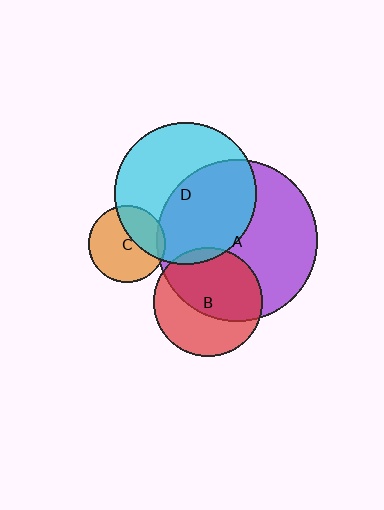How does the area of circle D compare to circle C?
Approximately 3.4 times.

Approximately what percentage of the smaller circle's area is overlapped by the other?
Approximately 5%.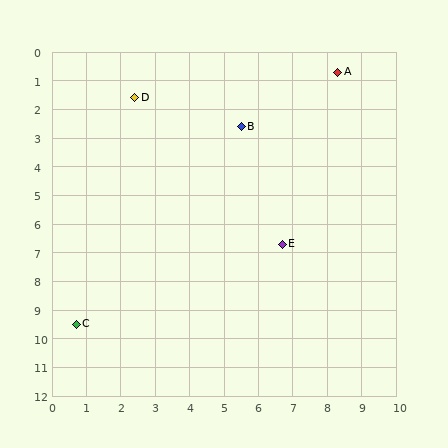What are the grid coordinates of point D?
Point D is at approximately (2.4, 1.6).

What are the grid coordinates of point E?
Point E is at approximately (6.7, 6.7).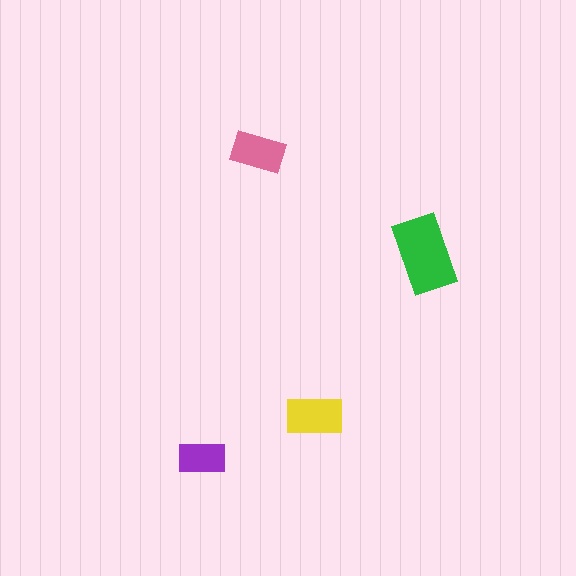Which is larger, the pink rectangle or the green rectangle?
The green one.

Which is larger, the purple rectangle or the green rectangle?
The green one.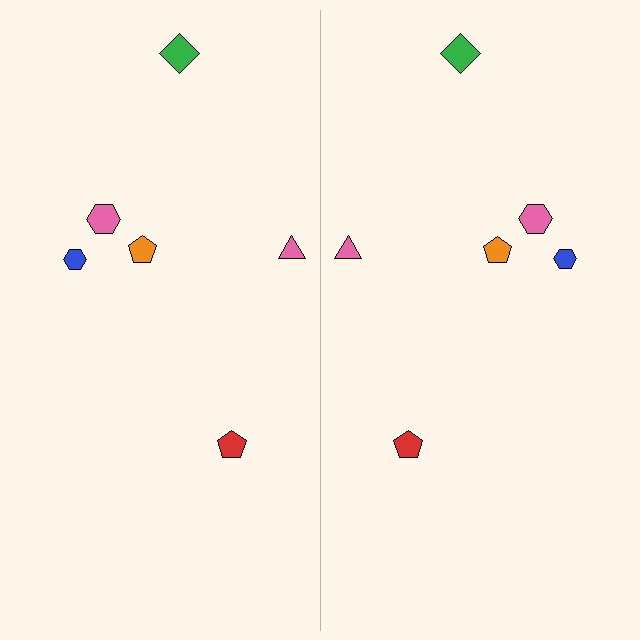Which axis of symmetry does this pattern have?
The pattern has a vertical axis of symmetry running through the center of the image.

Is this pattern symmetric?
Yes, this pattern has bilateral (reflection) symmetry.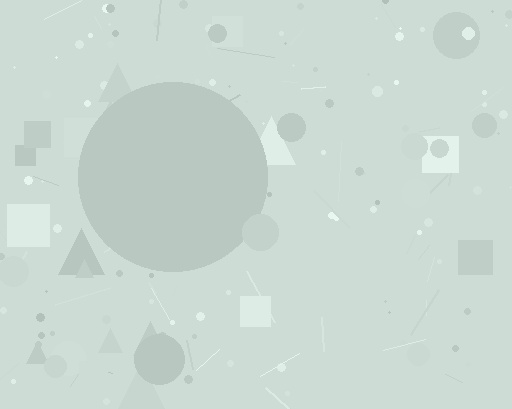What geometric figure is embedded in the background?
A circle is embedded in the background.